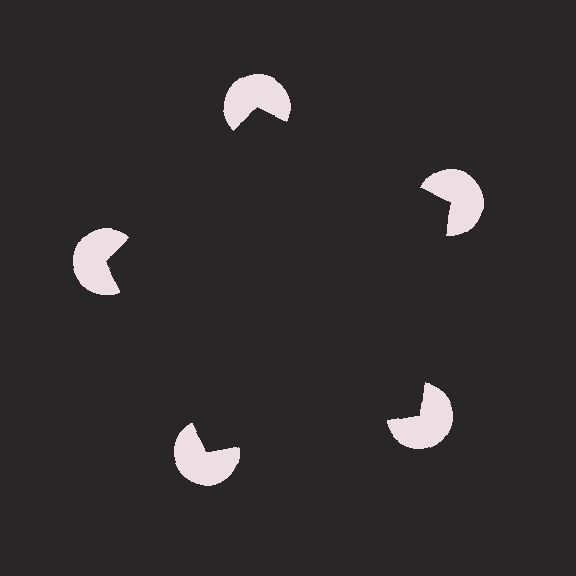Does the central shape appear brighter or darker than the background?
It typically appears slightly darker than the background, even though no actual brightness change is drawn.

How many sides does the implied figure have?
5 sides.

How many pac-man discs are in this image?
There are 5 — one at each vertex of the illusory pentagon.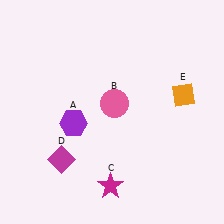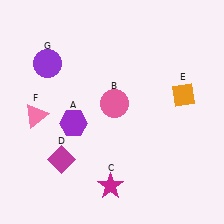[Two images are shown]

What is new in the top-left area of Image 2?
A purple circle (G) was added in the top-left area of Image 2.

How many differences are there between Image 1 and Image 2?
There are 2 differences between the two images.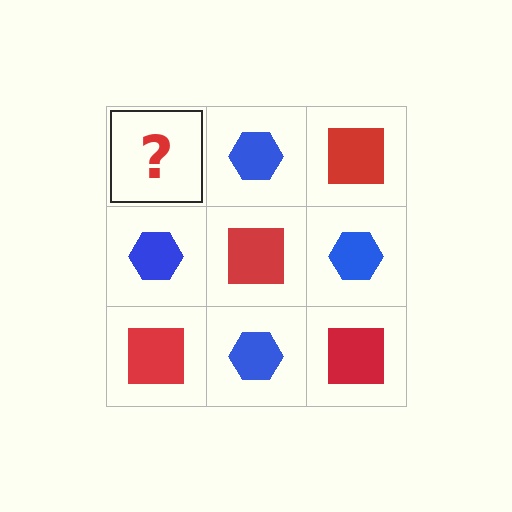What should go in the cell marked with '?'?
The missing cell should contain a red square.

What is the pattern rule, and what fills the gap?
The rule is that it alternates red square and blue hexagon in a checkerboard pattern. The gap should be filled with a red square.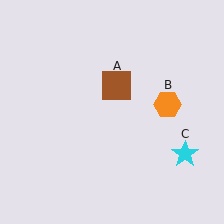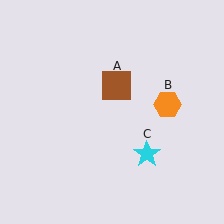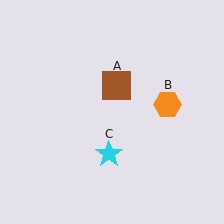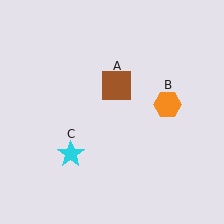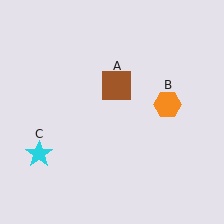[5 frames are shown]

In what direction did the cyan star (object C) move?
The cyan star (object C) moved left.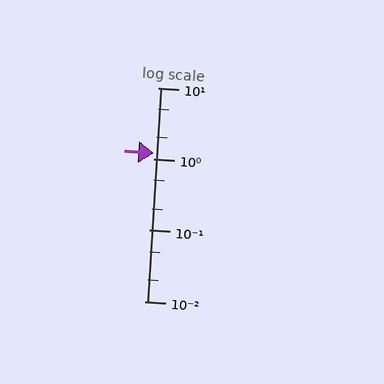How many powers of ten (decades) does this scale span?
The scale spans 3 decades, from 0.01 to 10.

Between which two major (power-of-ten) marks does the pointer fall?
The pointer is between 1 and 10.